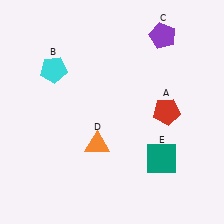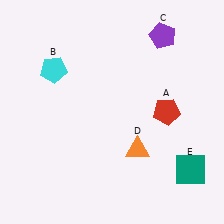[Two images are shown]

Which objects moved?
The objects that moved are: the orange triangle (D), the teal square (E).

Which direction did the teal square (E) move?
The teal square (E) moved right.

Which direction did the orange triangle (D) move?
The orange triangle (D) moved right.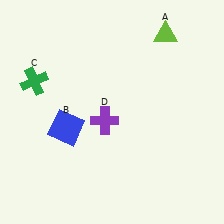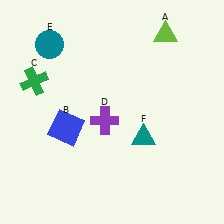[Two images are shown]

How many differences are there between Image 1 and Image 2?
There are 2 differences between the two images.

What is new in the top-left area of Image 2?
A teal circle (E) was added in the top-left area of Image 2.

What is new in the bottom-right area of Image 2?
A teal triangle (F) was added in the bottom-right area of Image 2.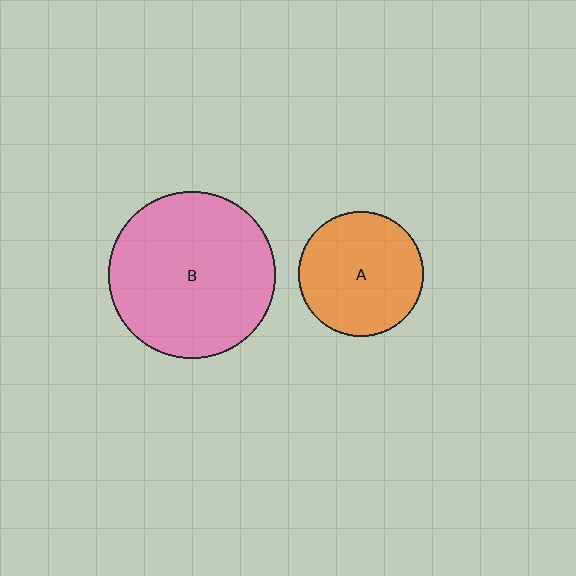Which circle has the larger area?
Circle B (pink).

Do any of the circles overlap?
No, none of the circles overlap.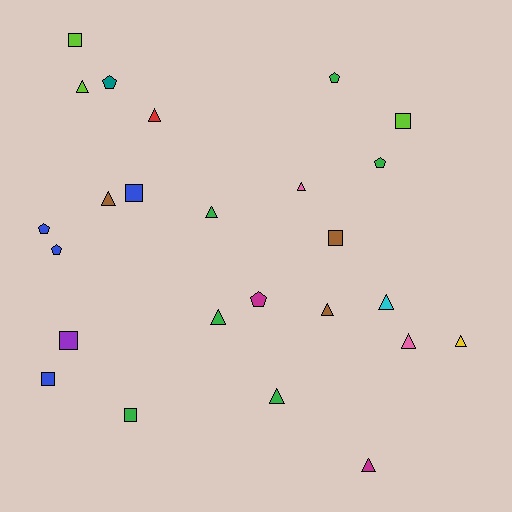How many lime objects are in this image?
There are 3 lime objects.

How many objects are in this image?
There are 25 objects.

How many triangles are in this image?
There are 12 triangles.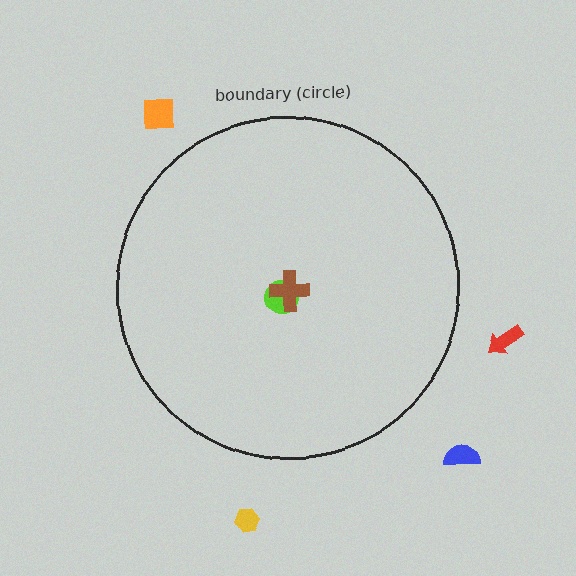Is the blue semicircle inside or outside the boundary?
Outside.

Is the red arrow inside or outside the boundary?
Outside.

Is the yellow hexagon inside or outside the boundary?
Outside.